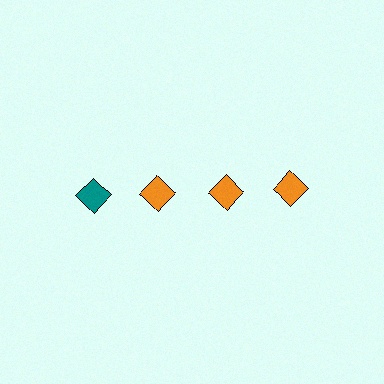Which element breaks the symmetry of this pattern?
The teal diamond in the top row, leftmost column breaks the symmetry. All other shapes are orange diamonds.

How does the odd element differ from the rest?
It has a different color: teal instead of orange.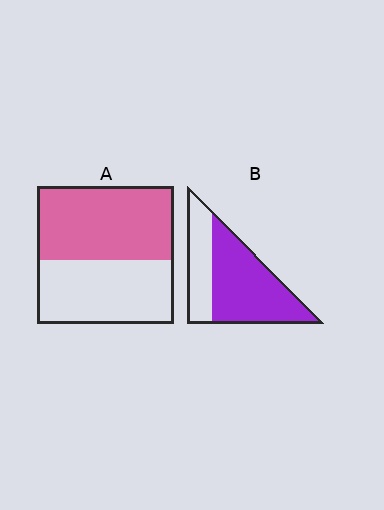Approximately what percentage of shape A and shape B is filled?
A is approximately 55% and B is approximately 65%.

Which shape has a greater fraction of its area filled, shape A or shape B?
Shape B.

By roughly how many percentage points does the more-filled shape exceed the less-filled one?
By roughly 15 percentage points (B over A).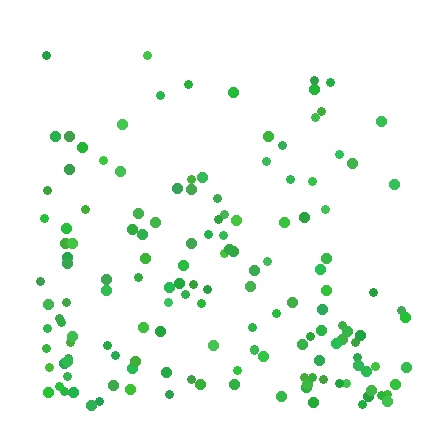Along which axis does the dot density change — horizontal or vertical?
Vertical.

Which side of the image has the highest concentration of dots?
The bottom.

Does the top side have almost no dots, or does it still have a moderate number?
Still a moderate number, just noticeably fewer than the bottom.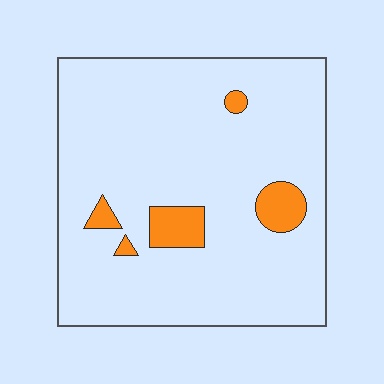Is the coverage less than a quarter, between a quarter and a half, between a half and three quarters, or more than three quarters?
Less than a quarter.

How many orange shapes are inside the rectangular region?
5.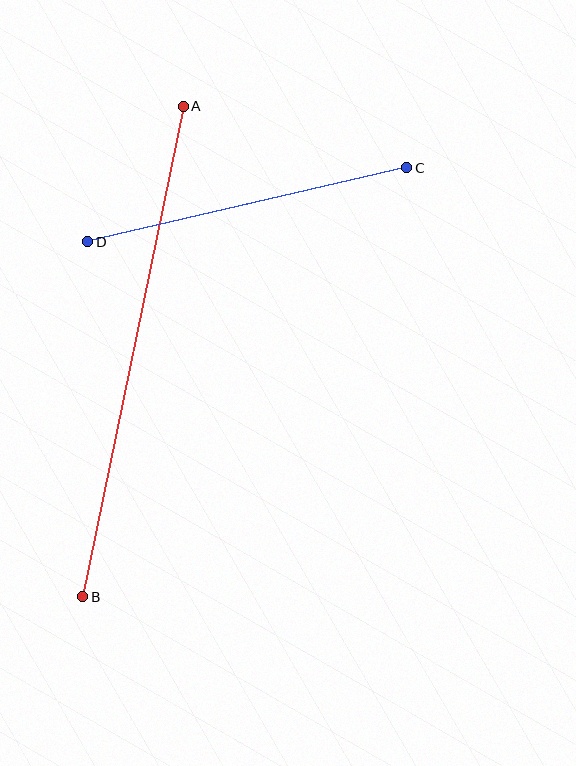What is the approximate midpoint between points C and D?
The midpoint is at approximately (247, 205) pixels.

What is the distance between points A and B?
The distance is approximately 500 pixels.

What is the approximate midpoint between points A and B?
The midpoint is at approximately (133, 351) pixels.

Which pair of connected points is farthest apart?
Points A and B are farthest apart.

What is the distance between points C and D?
The distance is approximately 328 pixels.